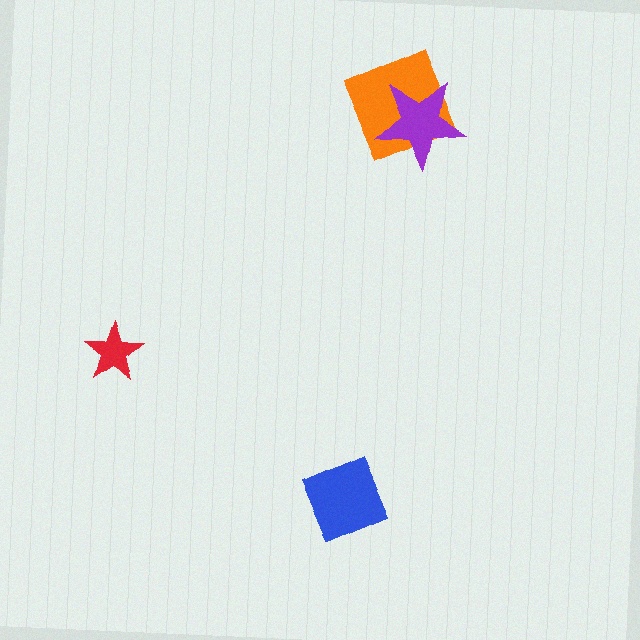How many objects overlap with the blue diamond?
0 objects overlap with the blue diamond.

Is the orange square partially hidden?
Yes, it is partially covered by another shape.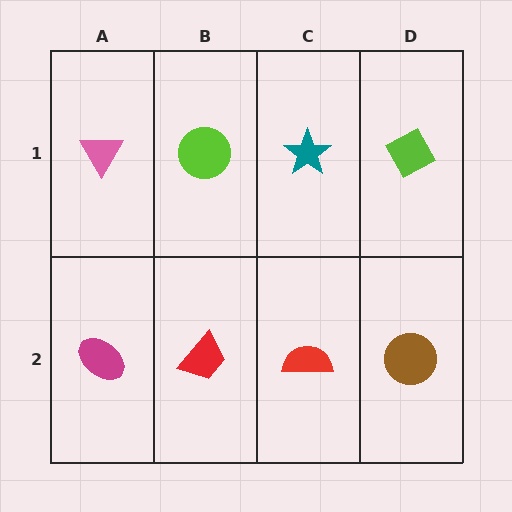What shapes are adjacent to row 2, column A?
A pink triangle (row 1, column A), a red trapezoid (row 2, column B).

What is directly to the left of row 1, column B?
A pink triangle.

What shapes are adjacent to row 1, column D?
A brown circle (row 2, column D), a teal star (row 1, column C).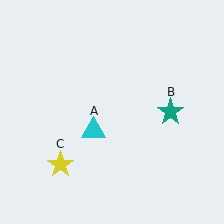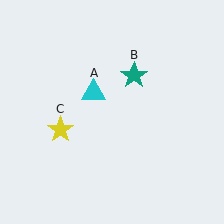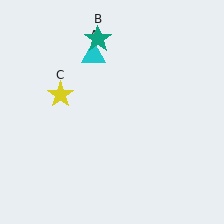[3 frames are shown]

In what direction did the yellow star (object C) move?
The yellow star (object C) moved up.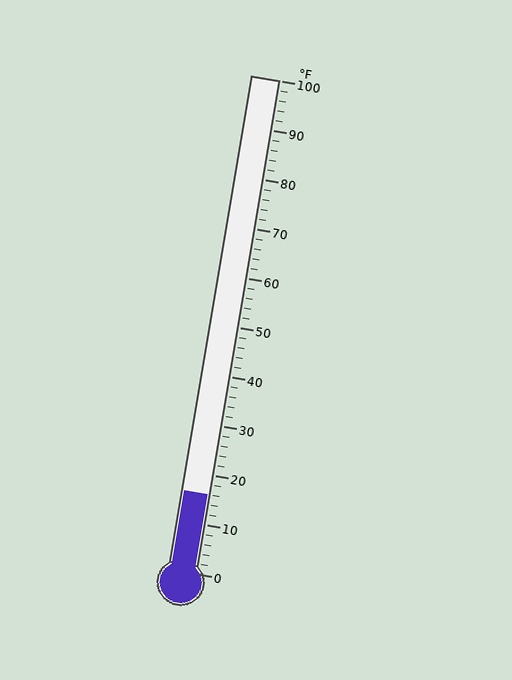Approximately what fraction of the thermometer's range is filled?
The thermometer is filled to approximately 15% of its range.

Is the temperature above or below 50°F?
The temperature is below 50°F.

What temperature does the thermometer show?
The thermometer shows approximately 16°F.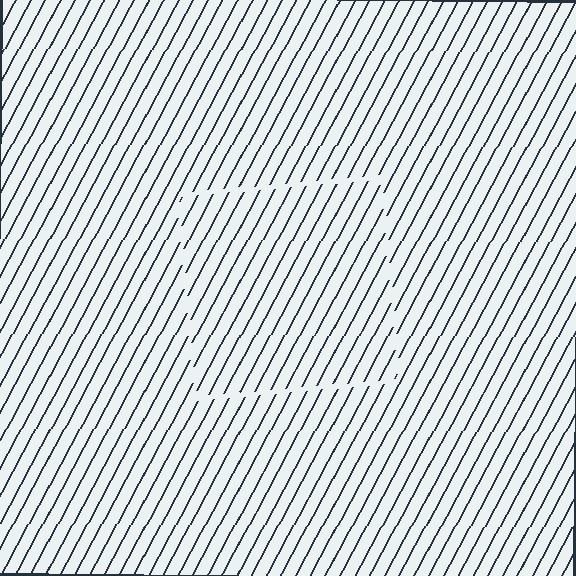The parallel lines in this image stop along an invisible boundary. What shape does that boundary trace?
An illusory square. The interior of the shape contains the same grating, shifted by half a period — the contour is defined by the phase discontinuity where line-ends from the inner and outer gratings abut.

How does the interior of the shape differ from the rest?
The interior of the shape contains the same grating, shifted by half a period — the contour is defined by the phase discontinuity where line-ends from the inner and outer gratings abut.